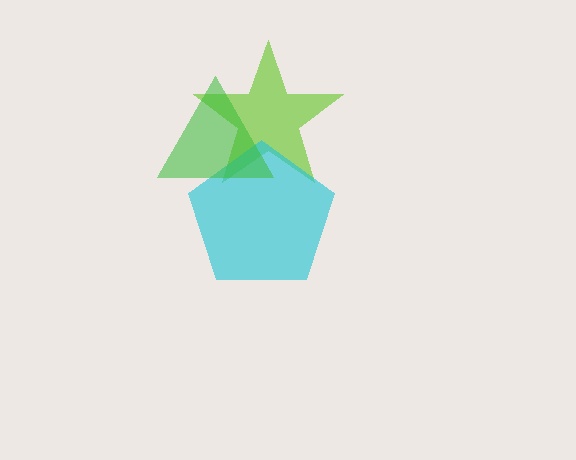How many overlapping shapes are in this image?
There are 3 overlapping shapes in the image.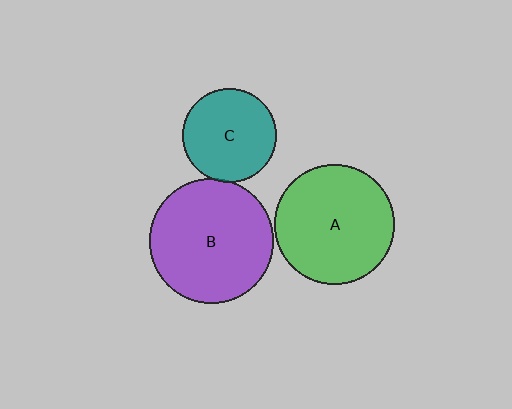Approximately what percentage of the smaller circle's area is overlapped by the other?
Approximately 5%.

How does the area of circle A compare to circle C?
Approximately 1.6 times.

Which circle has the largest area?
Circle B (purple).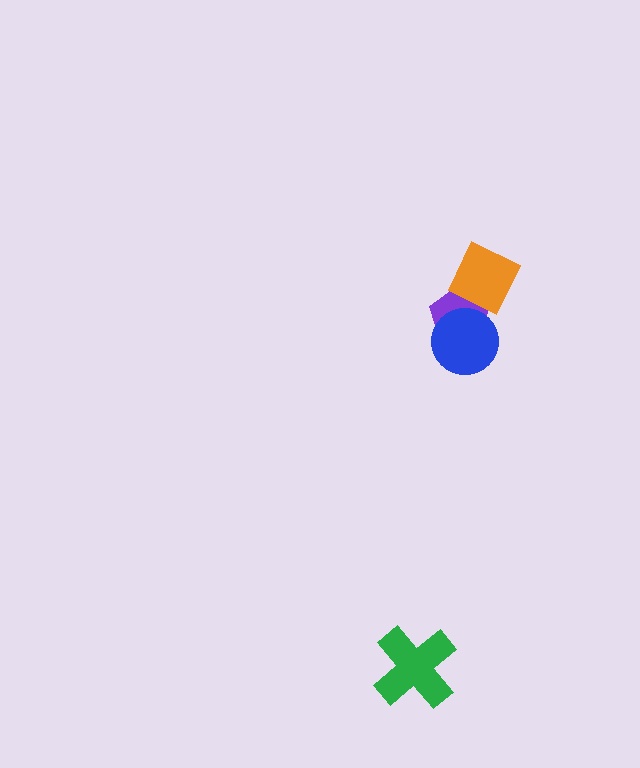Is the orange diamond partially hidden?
No, no other shape covers it.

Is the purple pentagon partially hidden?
Yes, it is partially covered by another shape.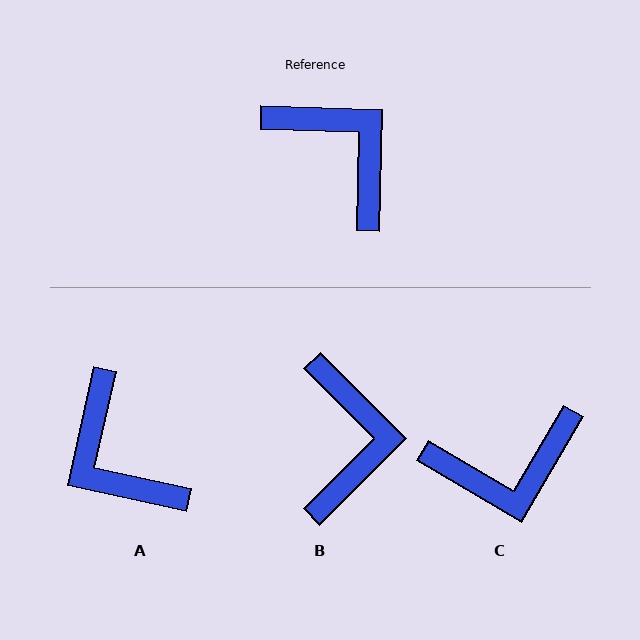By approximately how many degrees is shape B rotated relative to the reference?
Approximately 43 degrees clockwise.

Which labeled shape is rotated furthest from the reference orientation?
A, about 169 degrees away.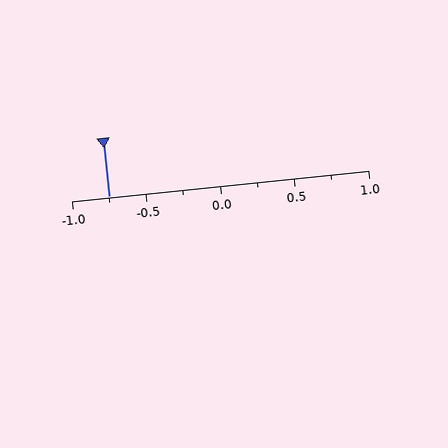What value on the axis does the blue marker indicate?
The marker indicates approximately -0.75.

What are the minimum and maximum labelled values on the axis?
The axis runs from -1.0 to 1.0.